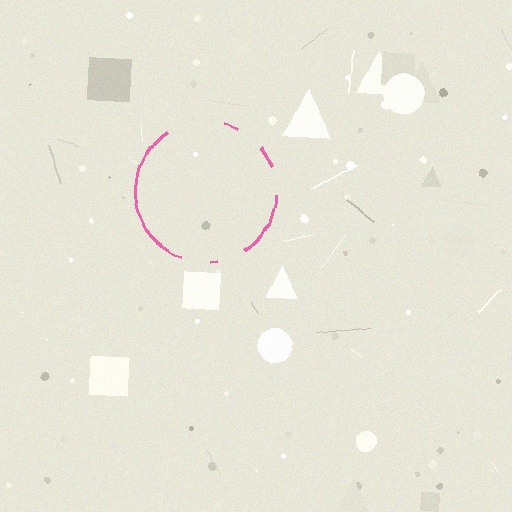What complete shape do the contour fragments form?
The contour fragments form a circle.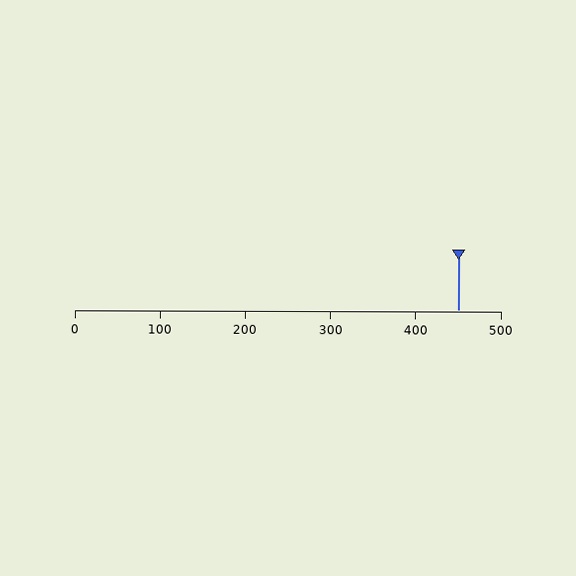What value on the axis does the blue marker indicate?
The marker indicates approximately 450.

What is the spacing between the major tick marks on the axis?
The major ticks are spaced 100 apart.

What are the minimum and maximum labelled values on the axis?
The axis runs from 0 to 500.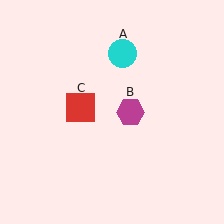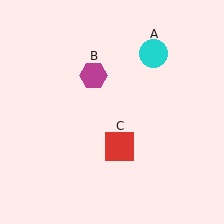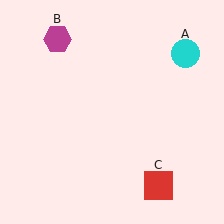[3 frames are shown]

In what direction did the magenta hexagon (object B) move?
The magenta hexagon (object B) moved up and to the left.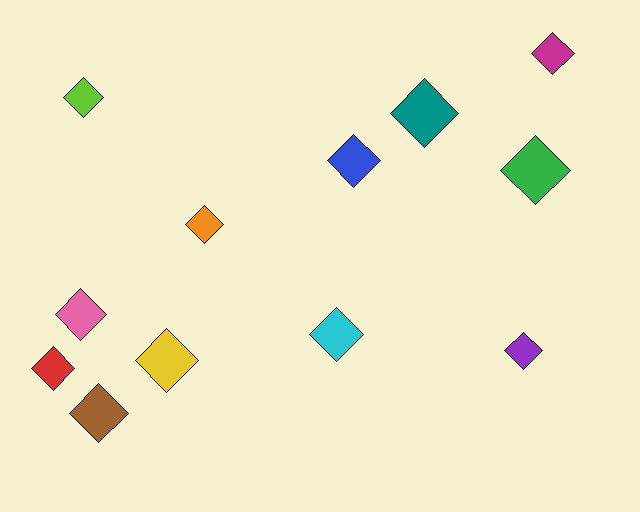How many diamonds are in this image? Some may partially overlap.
There are 12 diamonds.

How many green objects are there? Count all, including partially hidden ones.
There is 1 green object.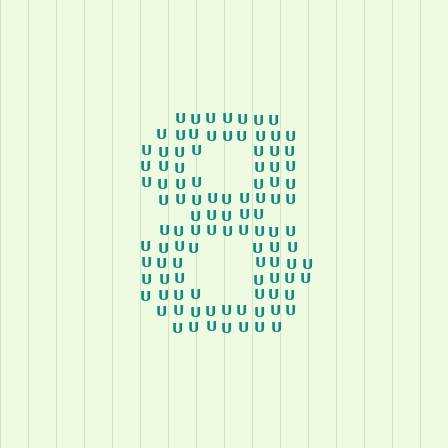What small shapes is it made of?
It is made of small letter U's.